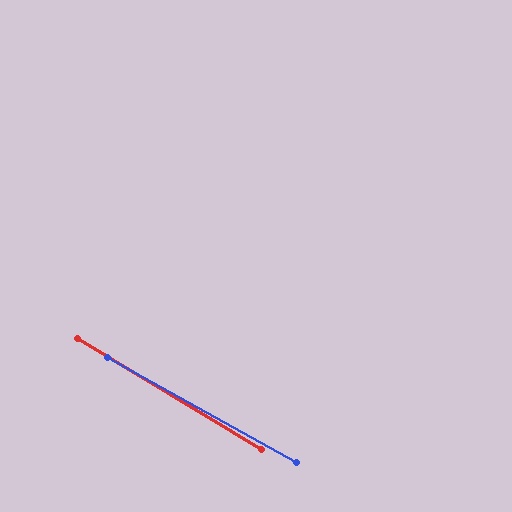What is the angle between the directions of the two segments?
Approximately 2 degrees.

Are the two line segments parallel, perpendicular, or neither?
Parallel — their directions differ by only 2.0°.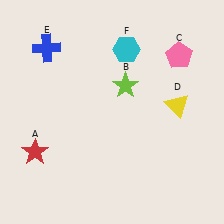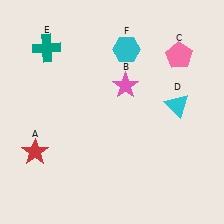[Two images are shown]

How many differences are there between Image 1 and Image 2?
There are 3 differences between the two images.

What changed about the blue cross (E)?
In Image 1, E is blue. In Image 2, it changed to teal.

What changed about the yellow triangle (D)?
In Image 1, D is yellow. In Image 2, it changed to cyan.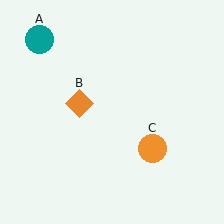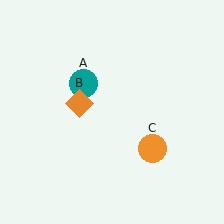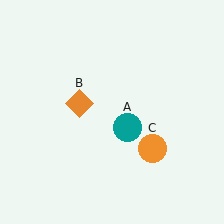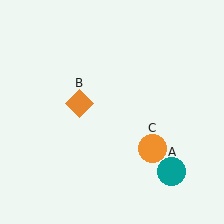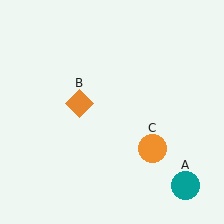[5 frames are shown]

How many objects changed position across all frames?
1 object changed position: teal circle (object A).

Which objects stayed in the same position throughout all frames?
Orange diamond (object B) and orange circle (object C) remained stationary.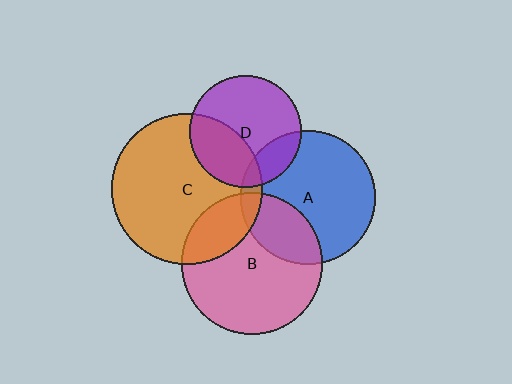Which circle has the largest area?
Circle C (orange).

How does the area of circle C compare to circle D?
Approximately 1.8 times.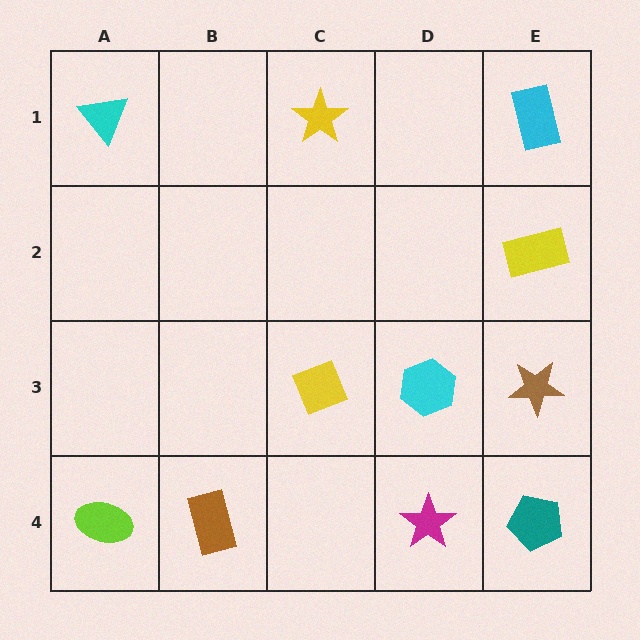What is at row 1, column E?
A cyan rectangle.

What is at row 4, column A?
A lime ellipse.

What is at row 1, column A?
A cyan triangle.